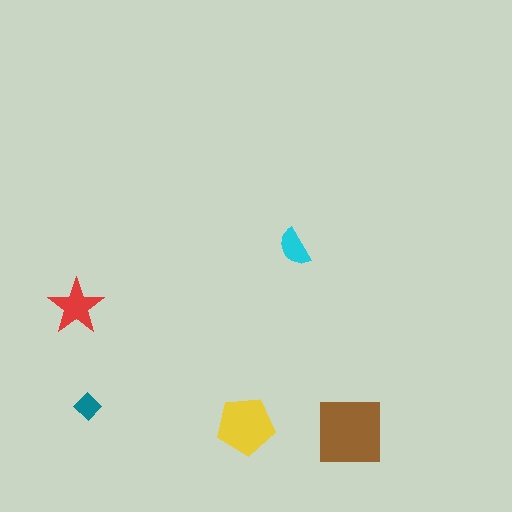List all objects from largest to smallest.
The brown square, the yellow pentagon, the red star, the cyan semicircle, the teal diamond.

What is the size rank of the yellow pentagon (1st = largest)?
2nd.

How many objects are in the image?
There are 5 objects in the image.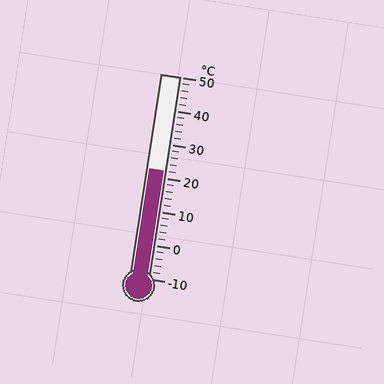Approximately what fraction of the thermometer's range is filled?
The thermometer is filled to approximately 55% of its range.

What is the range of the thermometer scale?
The thermometer scale ranges from -10°C to 50°C.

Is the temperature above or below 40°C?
The temperature is below 40°C.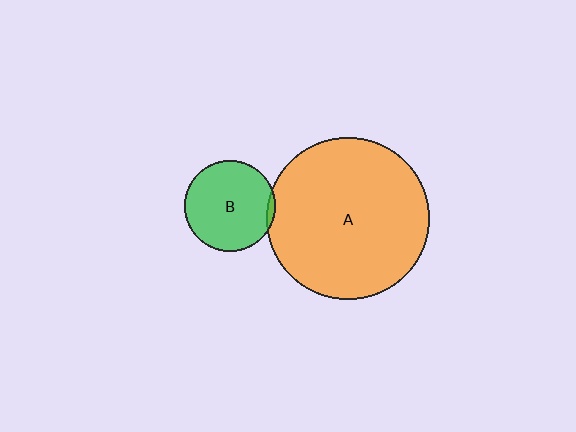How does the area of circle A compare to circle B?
Approximately 3.2 times.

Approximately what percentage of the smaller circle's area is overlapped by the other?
Approximately 5%.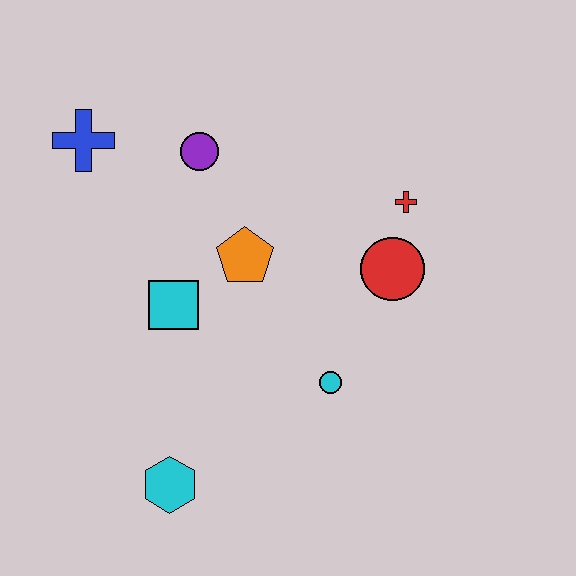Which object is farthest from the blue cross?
The cyan hexagon is farthest from the blue cross.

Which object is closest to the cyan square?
The orange pentagon is closest to the cyan square.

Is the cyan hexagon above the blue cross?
No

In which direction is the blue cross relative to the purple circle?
The blue cross is to the left of the purple circle.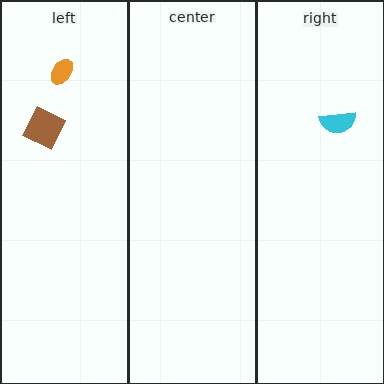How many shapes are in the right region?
1.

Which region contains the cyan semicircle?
The right region.